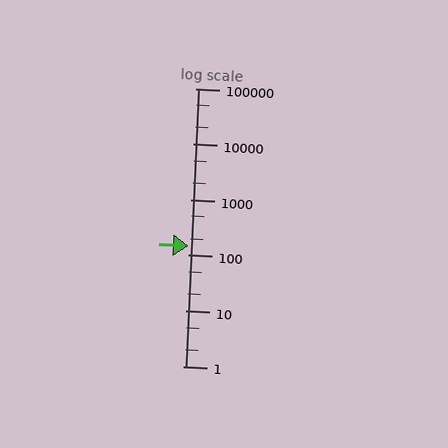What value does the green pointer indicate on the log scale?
The pointer indicates approximately 150.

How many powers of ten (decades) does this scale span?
The scale spans 5 decades, from 1 to 100000.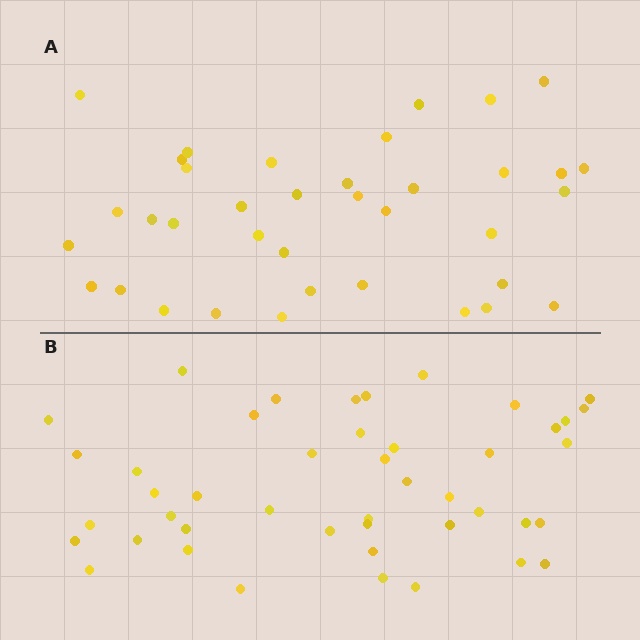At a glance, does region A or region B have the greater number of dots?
Region B (the bottom region) has more dots.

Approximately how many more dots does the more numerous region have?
Region B has roughly 8 or so more dots than region A.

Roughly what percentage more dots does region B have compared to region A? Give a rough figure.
About 20% more.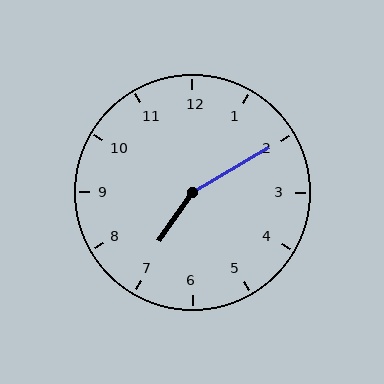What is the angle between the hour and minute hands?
Approximately 155 degrees.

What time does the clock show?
7:10.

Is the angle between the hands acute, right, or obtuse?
It is obtuse.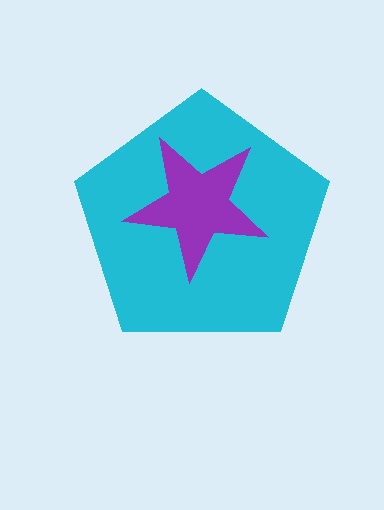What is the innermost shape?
The purple star.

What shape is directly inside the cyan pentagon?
The purple star.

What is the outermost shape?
The cyan pentagon.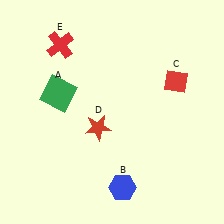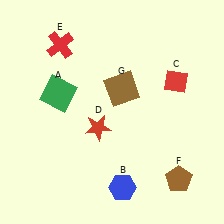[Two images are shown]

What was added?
A brown pentagon (F), a brown square (G) were added in Image 2.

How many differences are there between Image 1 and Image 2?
There are 2 differences between the two images.